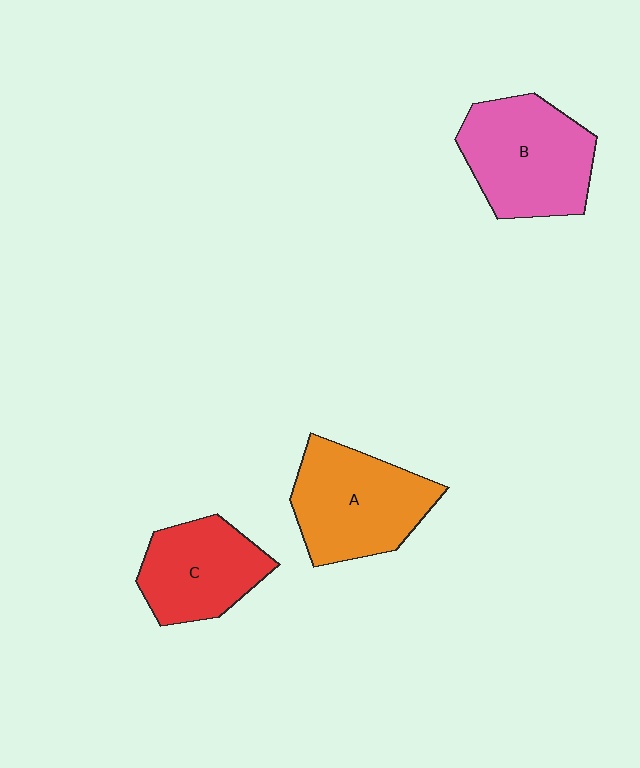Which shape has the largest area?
Shape B (pink).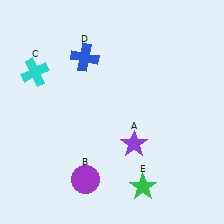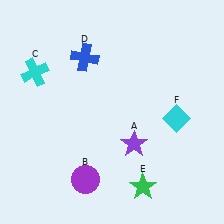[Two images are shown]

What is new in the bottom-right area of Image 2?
A cyan diamond (F) was added in the bottom-right area of Image 2.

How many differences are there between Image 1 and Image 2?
There is 1 difference between the two images.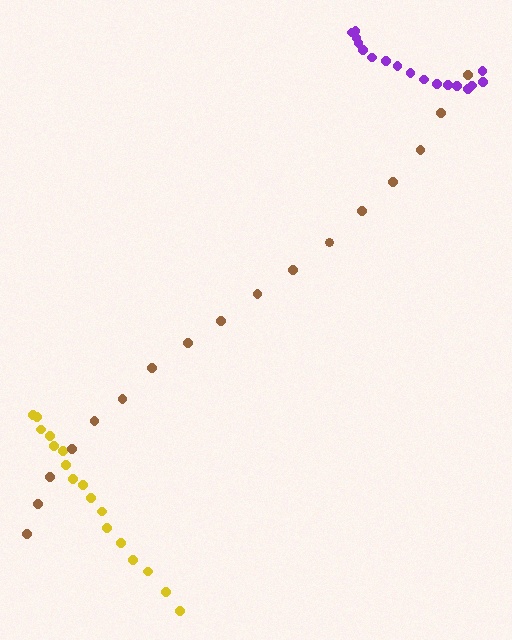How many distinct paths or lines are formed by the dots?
There are 3 distinct paths.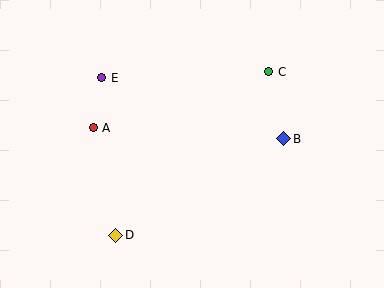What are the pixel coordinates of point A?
Point A is at (93, 128).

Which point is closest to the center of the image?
Point B at (284, 139) is closest to the center.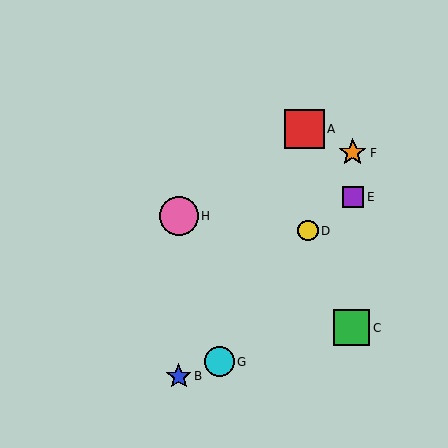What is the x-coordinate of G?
Object G is at x≈219.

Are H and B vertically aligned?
Yes, both are at x≈179.